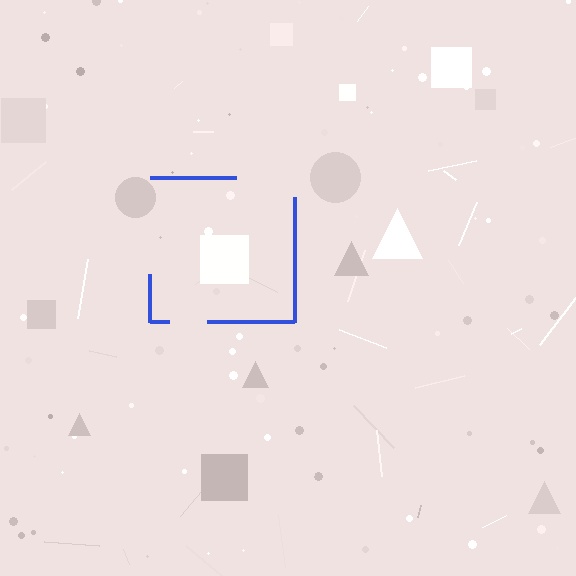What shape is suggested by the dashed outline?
The dashed outline suggests a square.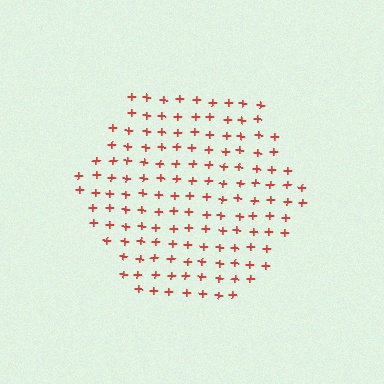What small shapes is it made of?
It is made of small plus signs.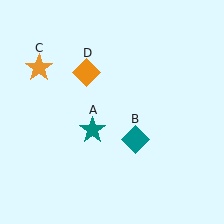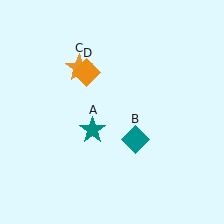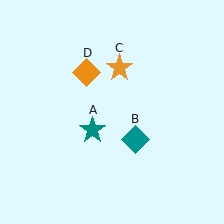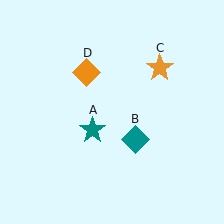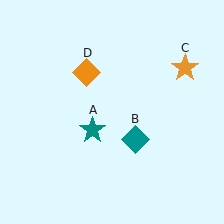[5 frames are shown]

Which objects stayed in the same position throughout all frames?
Teal star (object A) and teal diamond (object B) and orange diamond (object D) remained stationary.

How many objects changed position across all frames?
1 object changed position: orange star (object C).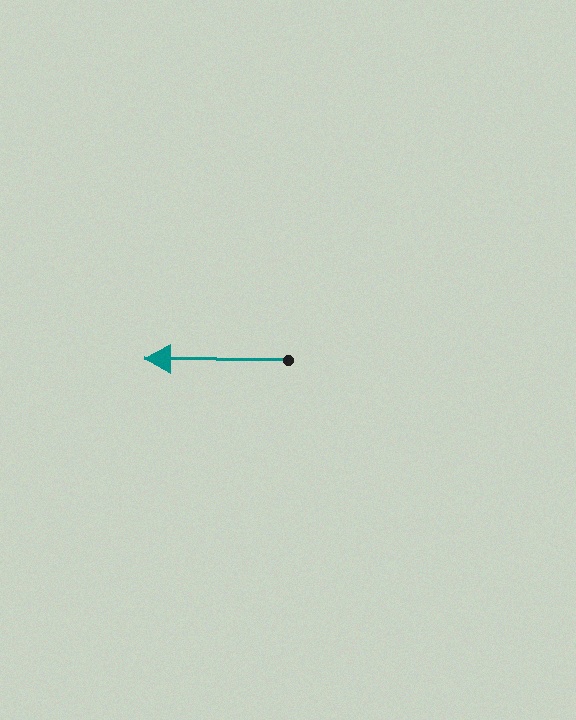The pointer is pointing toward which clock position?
Roughly 9 o'clock.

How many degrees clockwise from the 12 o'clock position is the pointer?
Approximately 271 degrees.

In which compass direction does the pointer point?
West.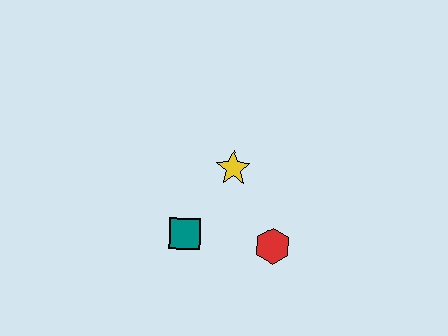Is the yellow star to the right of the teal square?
Yes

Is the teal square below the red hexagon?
No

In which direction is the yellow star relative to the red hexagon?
The yellow star is above the red hexagon.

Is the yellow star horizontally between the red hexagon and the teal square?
Yes